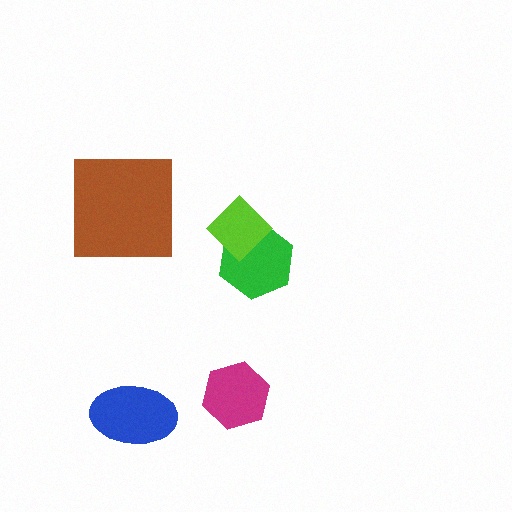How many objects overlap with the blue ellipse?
0 objects overlap with the blue ellipse.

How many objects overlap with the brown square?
0 objects overlap with the brown square.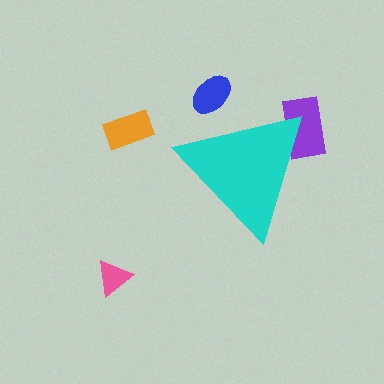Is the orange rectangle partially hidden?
No, the orange rectangle is fully visible.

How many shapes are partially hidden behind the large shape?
2 shapes are partially hidden.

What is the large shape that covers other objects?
A cyan triangle.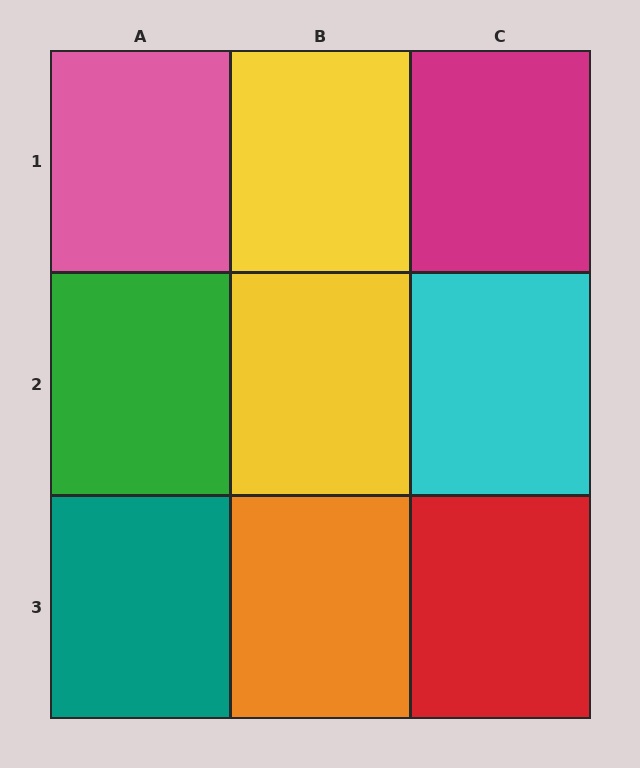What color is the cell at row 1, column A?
Pink.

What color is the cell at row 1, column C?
Magenta.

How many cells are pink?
1 cell is pink.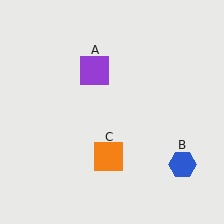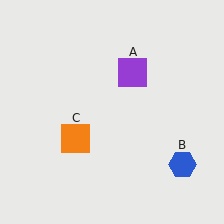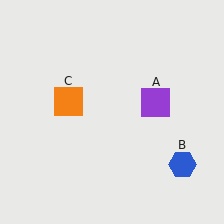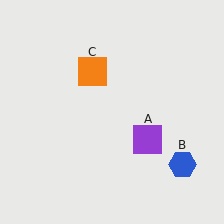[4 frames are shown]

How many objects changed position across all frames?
2 objects changed position: purple square (object A), orange square (object C).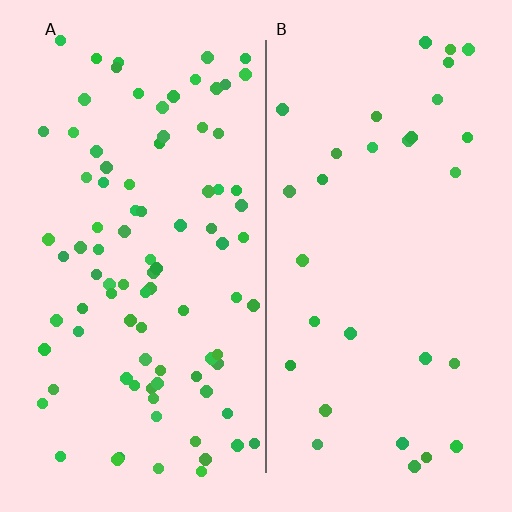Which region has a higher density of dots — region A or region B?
A (the left).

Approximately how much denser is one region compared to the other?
Approximately 2.8× — region A over region B.